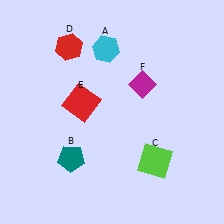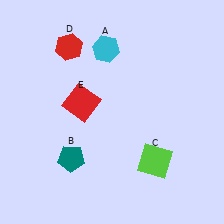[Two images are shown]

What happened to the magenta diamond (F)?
The magenta diamond (F) was removed in Image 2. It was in the top-right area of Image 1.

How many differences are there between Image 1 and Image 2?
There is 1 difference between the two images.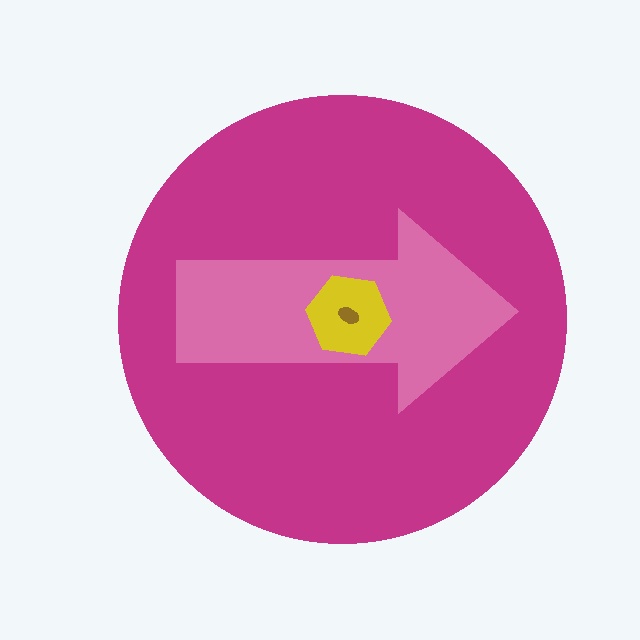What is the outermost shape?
The magenta circle.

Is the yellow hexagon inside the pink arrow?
Yes.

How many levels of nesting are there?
4.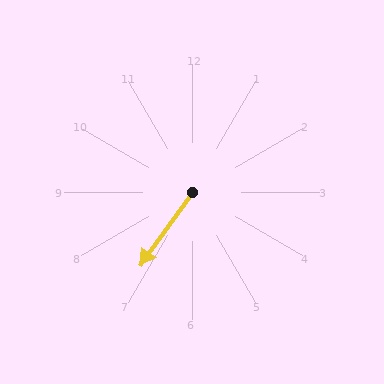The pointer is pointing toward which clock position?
Roughly 7 o'clock.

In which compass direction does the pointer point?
Southwest.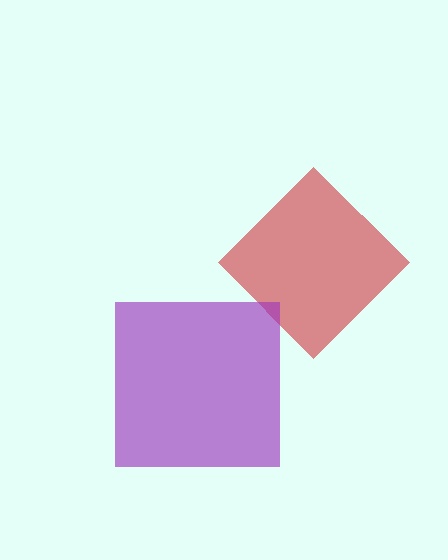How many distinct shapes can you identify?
There are 2 distinct shapes: a red diamond, a purple square.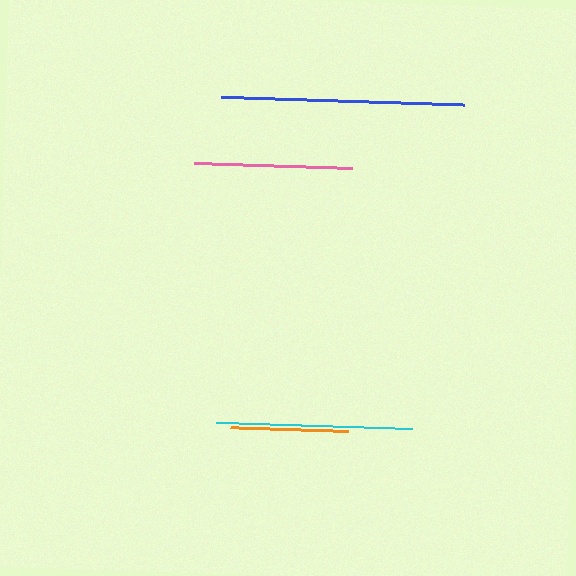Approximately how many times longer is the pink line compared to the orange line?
The pink line is approximately 1.3 times the length of the orange line.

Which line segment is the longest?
The blue line is the longest at approximately 243 pixels.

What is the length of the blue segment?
The blue segment is approximately 243 pixels long.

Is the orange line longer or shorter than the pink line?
The pink line is longer than the orange line.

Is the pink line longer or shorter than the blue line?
The blue line is longer than the pink line.